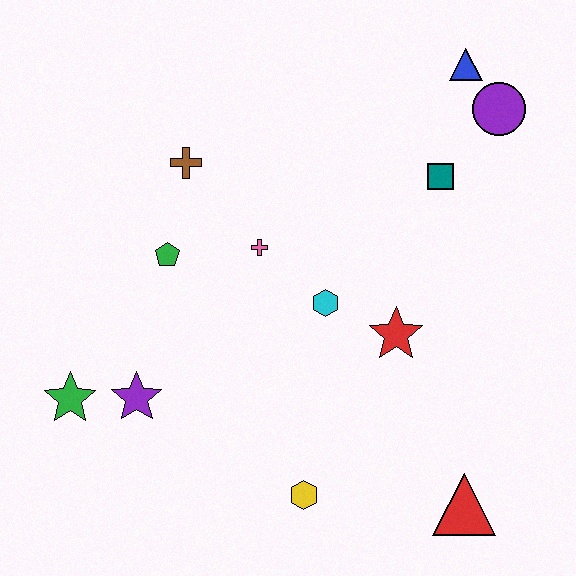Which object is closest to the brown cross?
The green pentagon is closest to the brown cross.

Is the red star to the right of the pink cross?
Yes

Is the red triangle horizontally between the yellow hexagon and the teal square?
No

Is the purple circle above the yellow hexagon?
Yes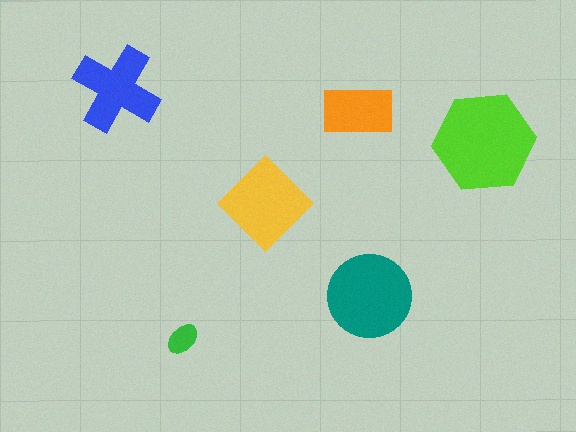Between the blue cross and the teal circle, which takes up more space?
The teal circle.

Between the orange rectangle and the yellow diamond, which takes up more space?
The yellow diamond.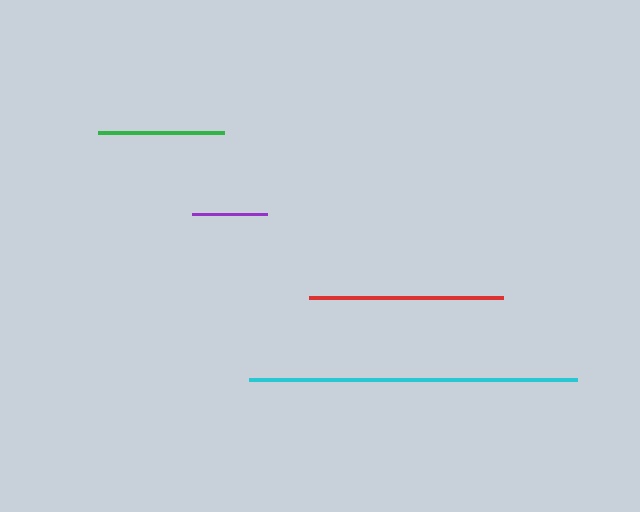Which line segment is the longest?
The cyan line is the longest at approximately 328 pixels.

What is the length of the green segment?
The green segment is approximately 126 pixels long.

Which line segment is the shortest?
The purple line is the shortest at approximately 75 pixels.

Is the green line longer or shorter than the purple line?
The green line is longer than the purple line.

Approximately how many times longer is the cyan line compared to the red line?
The cyan line is approximately 1.7 times the length of the red line.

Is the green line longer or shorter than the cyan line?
The cyan line is longer than the green line.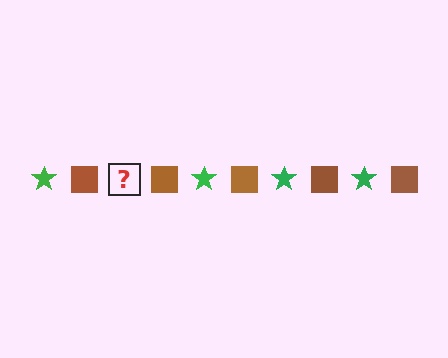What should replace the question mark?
The question mark should be replaced with a green star.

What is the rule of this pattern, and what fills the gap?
The rule is that the pattern alternates between green star and brown square. The gap should be filled with a green star.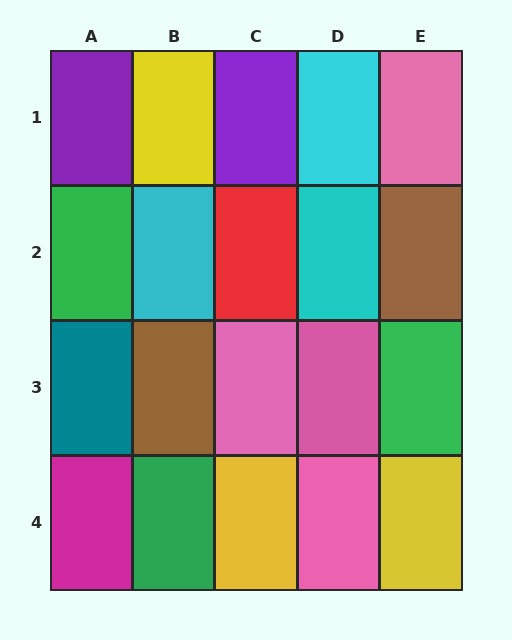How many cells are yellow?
3 cells are yellow.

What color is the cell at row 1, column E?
Pink.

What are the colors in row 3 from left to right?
Teal, brown, pink, pink, green.